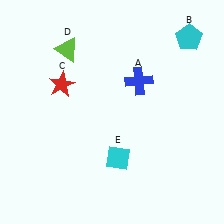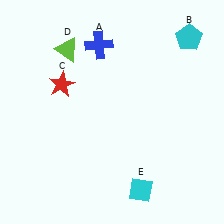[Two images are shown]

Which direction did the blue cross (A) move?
The blue cross (A) moved left.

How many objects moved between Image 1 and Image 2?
2 objects moved between the two images.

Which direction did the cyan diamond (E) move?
The cyan diamond (E) moved down.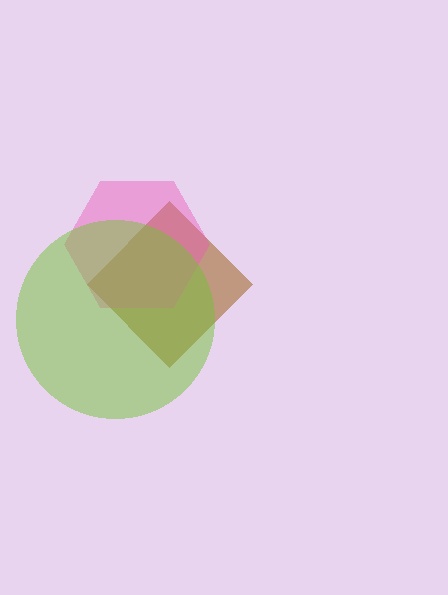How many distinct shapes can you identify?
There are 3 distinct shapes: a brown diamond, a pink hexagon, a lime circle.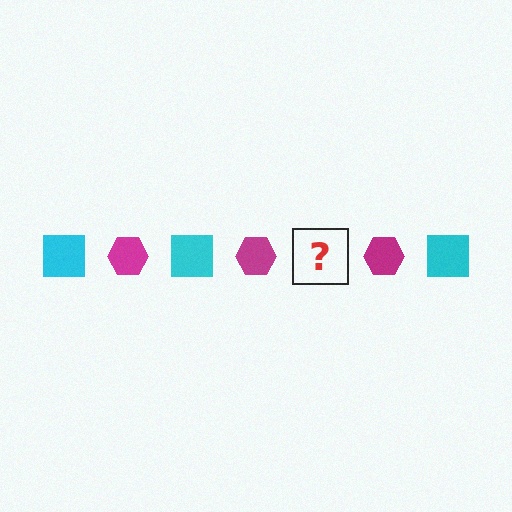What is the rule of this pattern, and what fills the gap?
The rule is that the pattern alternates between cyan square and magenta hexagon. The gap should be filled with a cyan square.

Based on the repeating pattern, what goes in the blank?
The blank should be a cyan square.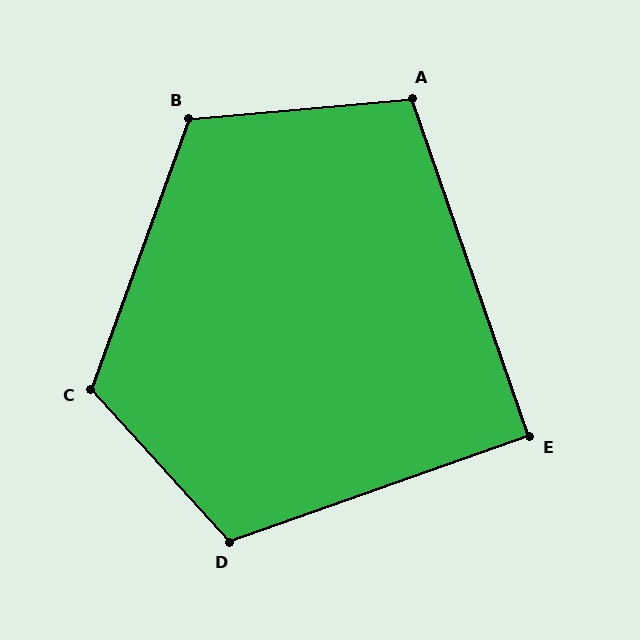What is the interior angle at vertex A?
Approximately 104 degrees (obtuse).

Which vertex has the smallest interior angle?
E, at approximately 90 degrees.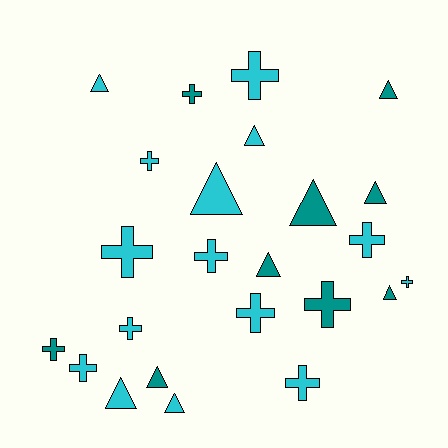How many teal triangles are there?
There are 6 teal triangles.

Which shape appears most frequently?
Cross, with 13 objects.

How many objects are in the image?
There are 24 objects.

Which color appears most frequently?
Cyan, with 15 objects.